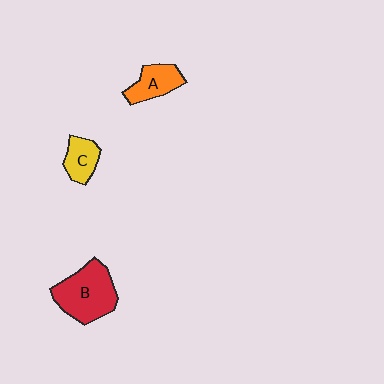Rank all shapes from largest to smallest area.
From largest to smallest: B (red), A (orange), C (yellow).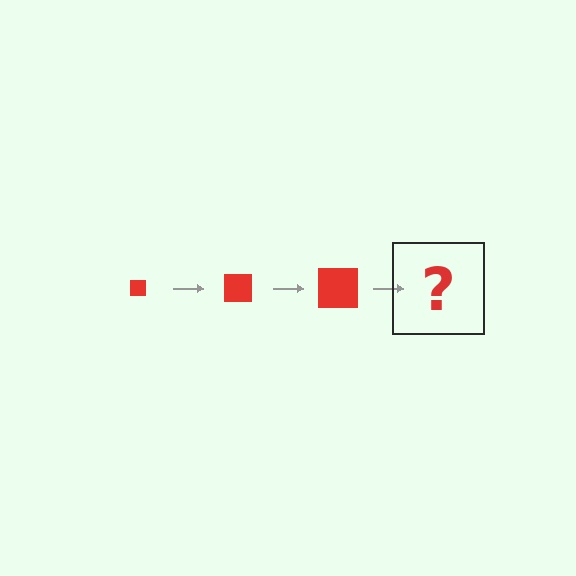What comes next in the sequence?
The next element should be a red square, larger than the previous one.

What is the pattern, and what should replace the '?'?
The pattern is that the square gets progressively larger each step. The '?' should be a red square, larger than the previous one.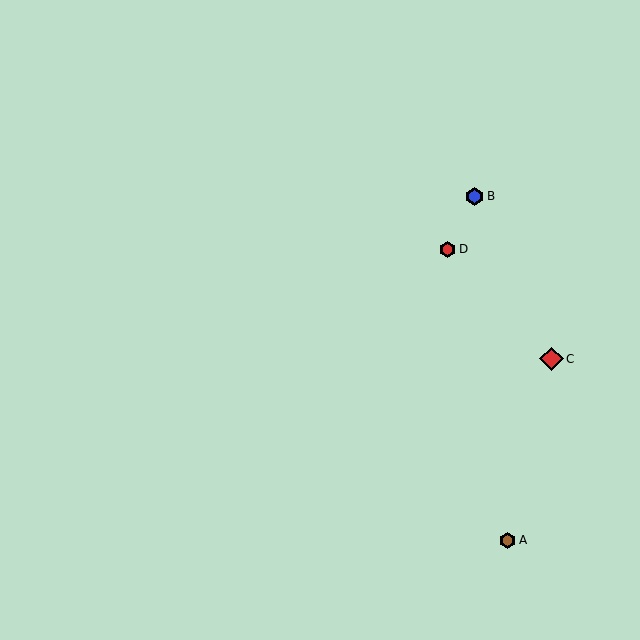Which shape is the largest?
The red diamond (labeled C) is the largest.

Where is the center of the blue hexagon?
The center of the blue hexagon is at (475, 197).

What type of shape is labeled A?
Shape A is a brown hexagon.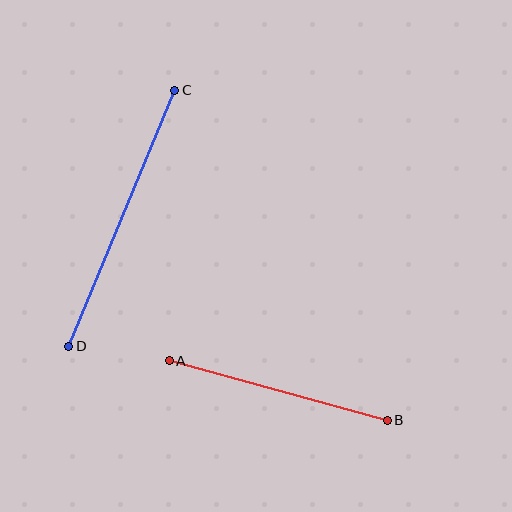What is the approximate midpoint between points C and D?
The midpoint is at approximately (122, 218) pixels.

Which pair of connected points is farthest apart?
Points C and D are farthest apart.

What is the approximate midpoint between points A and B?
The midpoint is at approximately (278, 390) pixels.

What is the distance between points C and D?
The distance is approximately 277 pixels.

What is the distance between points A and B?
The distance is approximately 226 pixels.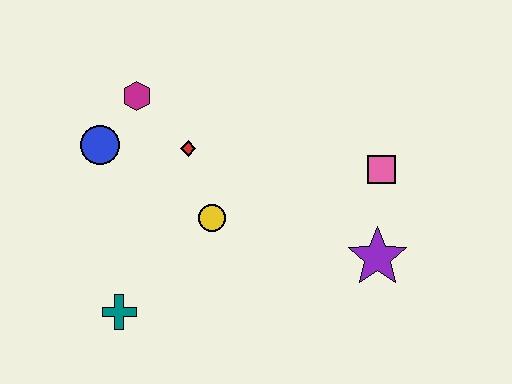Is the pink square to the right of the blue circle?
Yes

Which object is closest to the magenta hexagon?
The blue circle is closest to the magenta hexagon.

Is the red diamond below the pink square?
No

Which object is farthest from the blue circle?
The purple star is farthest from the blue circle.